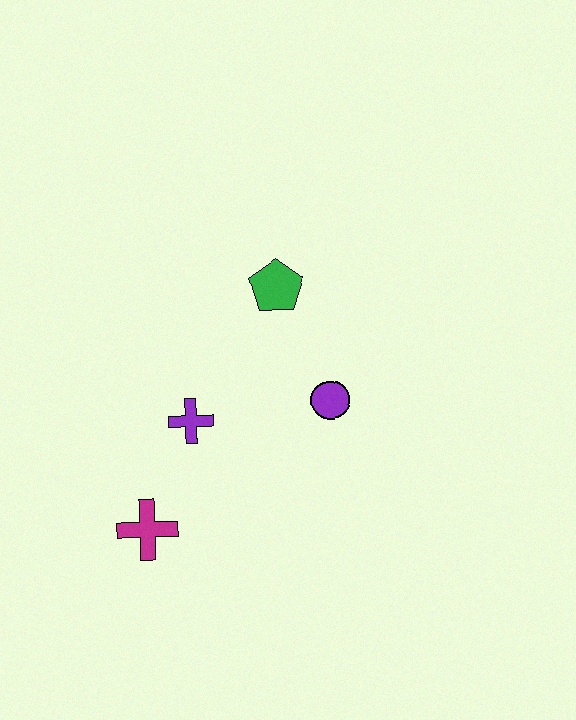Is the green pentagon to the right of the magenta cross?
Yes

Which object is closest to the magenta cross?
The purple cross is closest to the magenta cross.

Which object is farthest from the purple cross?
The green pentagon is farthest from the purple cross.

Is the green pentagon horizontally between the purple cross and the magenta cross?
No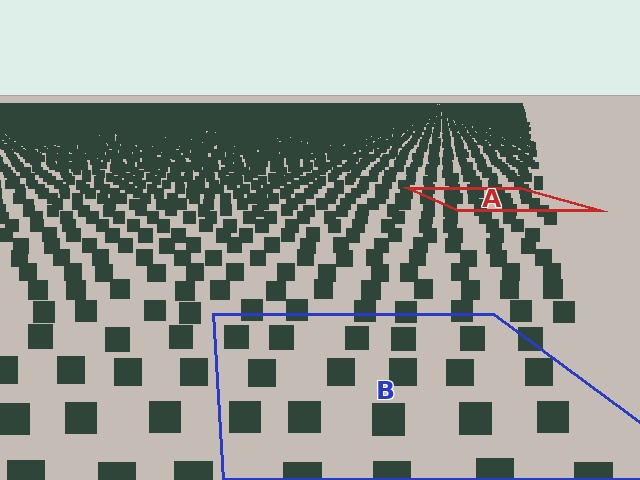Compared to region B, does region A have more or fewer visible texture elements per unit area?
Region A has more texture elements per unit area — they are packed more densely because it is farther away.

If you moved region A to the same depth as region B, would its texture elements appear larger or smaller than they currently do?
They would appear larger. At a closer depth, the same texture elements are projected at a bigger on-screen size.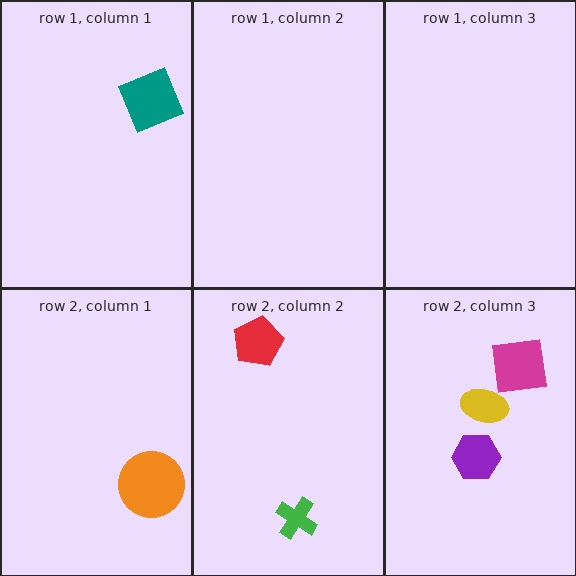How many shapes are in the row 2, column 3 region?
3.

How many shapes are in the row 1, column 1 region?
1.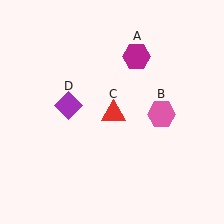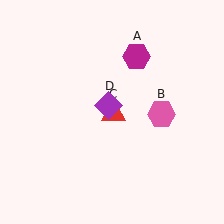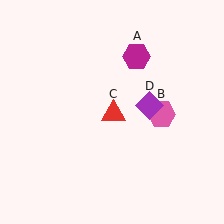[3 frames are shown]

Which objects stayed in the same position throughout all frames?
Magenta hexagon (object A) and pink hexagon (object B) and red triangle (object C) remained stationary.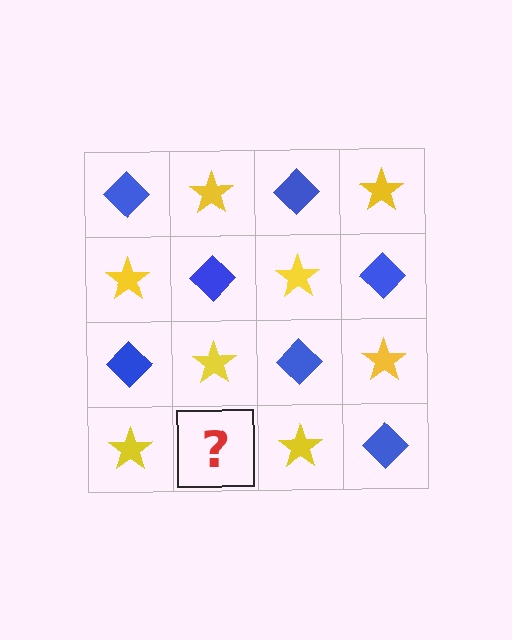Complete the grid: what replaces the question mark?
The question mark should be replaced with a blue diamond.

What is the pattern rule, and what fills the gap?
The rule is that it alternates blue diamond and yellow star in a checkerboard pattern. The gap should be filled with a blue diamond.